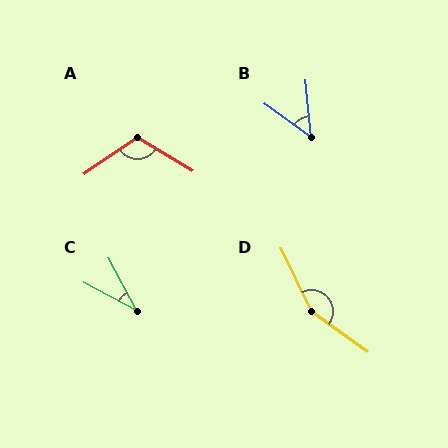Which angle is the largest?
D, at approximately 151 degrees.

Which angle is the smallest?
C, at approximately 33 degrees.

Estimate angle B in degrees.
Approximately 49 degrees.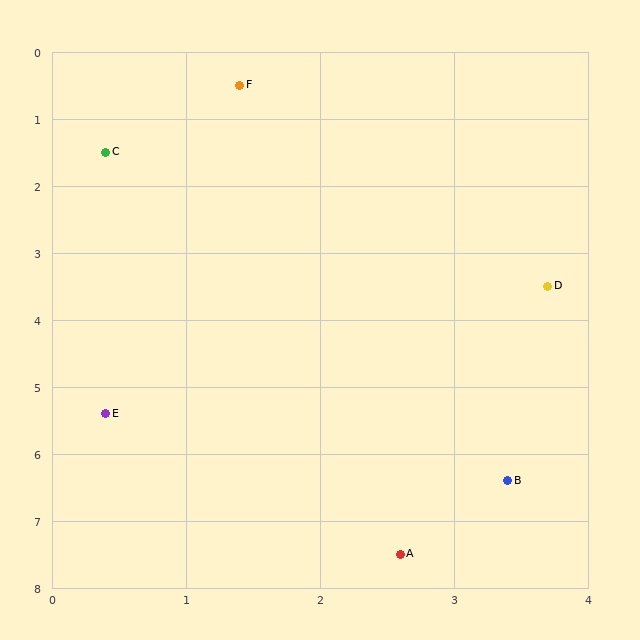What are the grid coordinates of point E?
Point E is at approximately (0.4, 5.4).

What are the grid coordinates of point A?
Point A is at approximately (2.6, 7.5).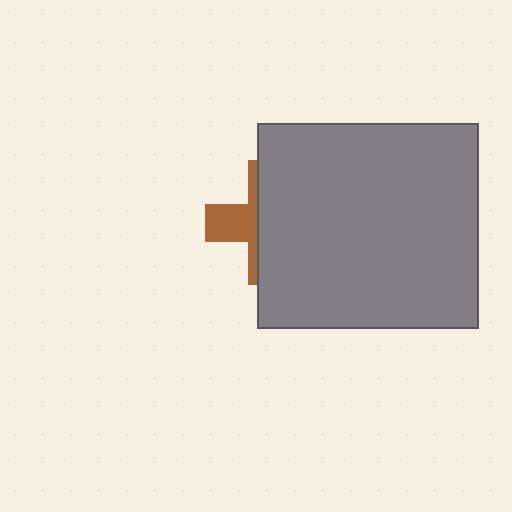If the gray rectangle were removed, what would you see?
You would see the complete brown cross.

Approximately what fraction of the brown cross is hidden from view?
Roughly 65% of the brown cross is hidden behind the gray rectangle.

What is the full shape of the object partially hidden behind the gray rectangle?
The partially hidden object is a brown cross.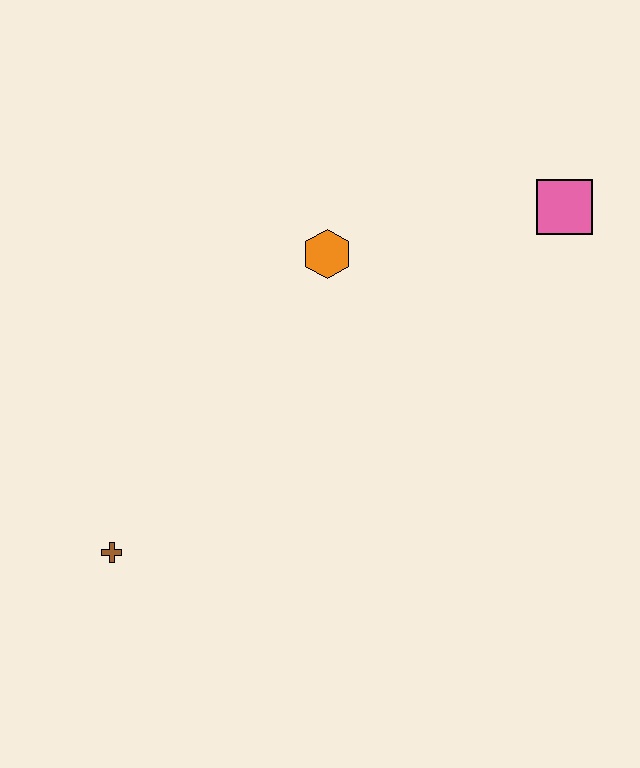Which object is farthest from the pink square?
The brown cross is farthest from the pink square.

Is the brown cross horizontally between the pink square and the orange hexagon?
No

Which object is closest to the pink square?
The orange hexagon is closest to the pink square.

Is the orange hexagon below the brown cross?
No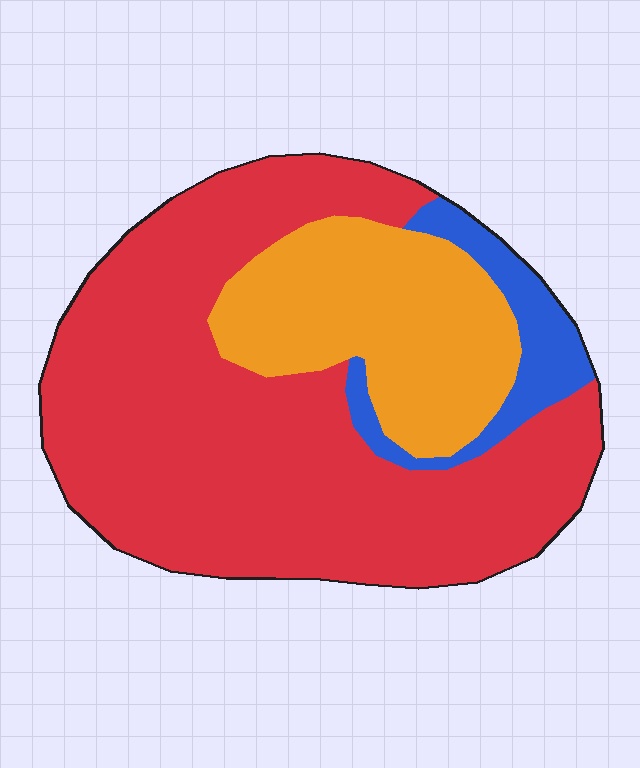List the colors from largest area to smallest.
From largest to smallest: red, orange, blue.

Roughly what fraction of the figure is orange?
Orange covers around 25% of the figure.